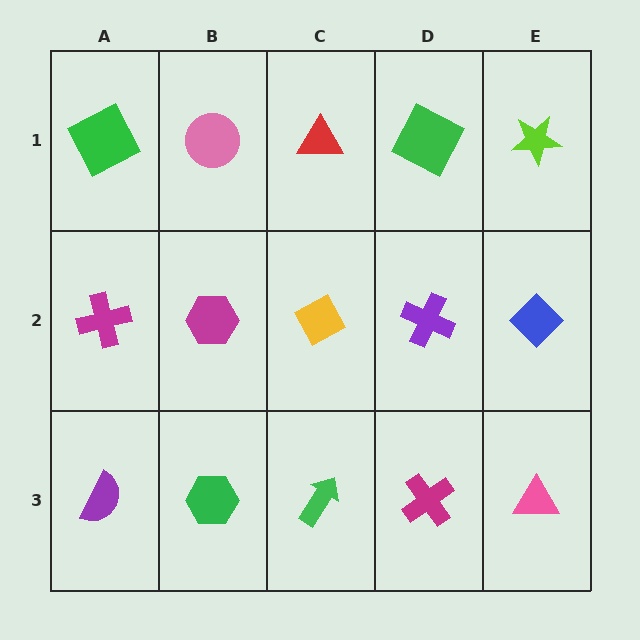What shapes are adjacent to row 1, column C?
A yellow diamond (row 2, column C), a pink circle (row 1, column B), a green square (row 1, column D).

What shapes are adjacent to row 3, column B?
A magenta hexagon (row 2, column B), a purple semicircle (row 3, column A), a green arrow (row 3, column C).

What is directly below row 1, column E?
A blue diamond.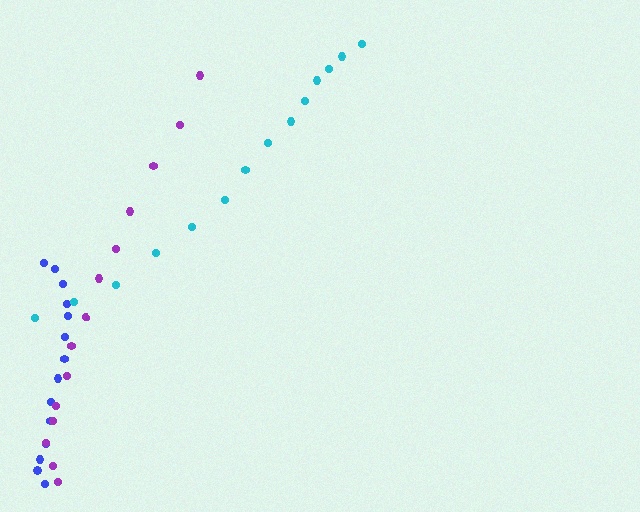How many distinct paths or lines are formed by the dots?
There are 3 distinct paths.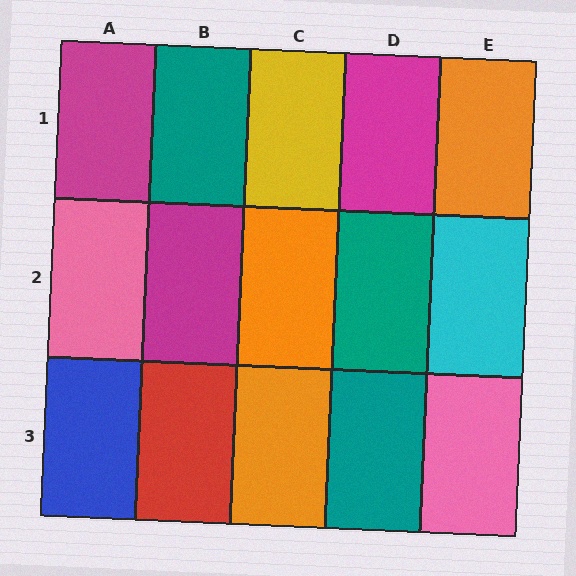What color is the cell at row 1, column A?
Magenta.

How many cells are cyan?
1 cell is cyan.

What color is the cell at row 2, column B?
Magenta.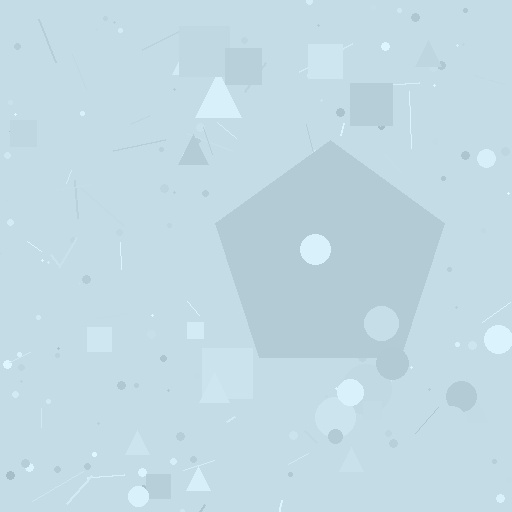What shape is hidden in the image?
A pentagon is hidden in the image.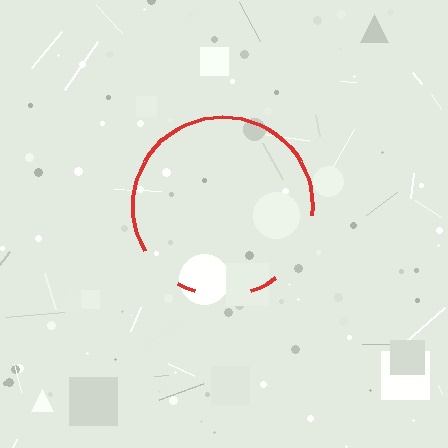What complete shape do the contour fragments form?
The contour fragments form a circle.